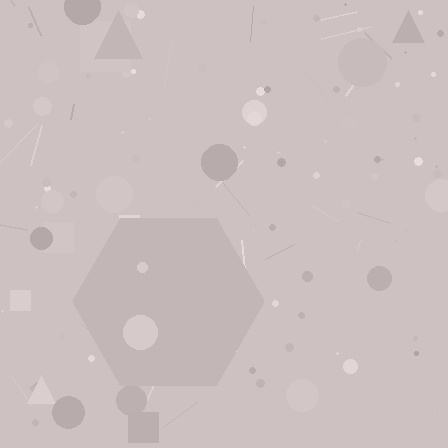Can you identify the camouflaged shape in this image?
The camouflaged shape is a hexagon.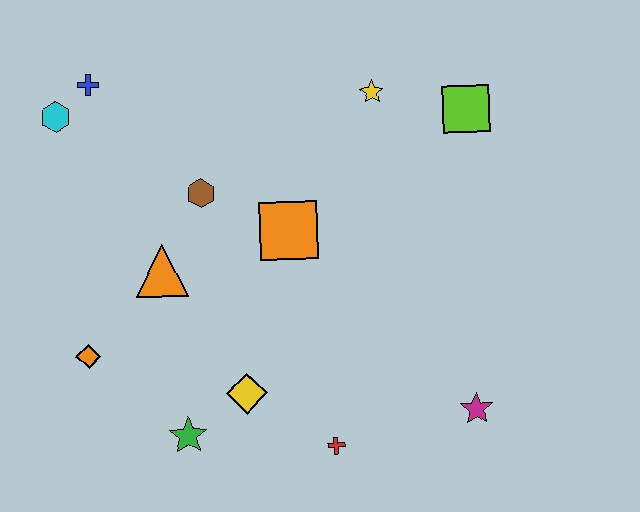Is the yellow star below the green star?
No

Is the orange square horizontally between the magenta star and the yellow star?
No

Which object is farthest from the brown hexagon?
The magenta star is farthest from the brown hexagon.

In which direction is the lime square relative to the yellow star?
The lime square is to the right of the yellow star.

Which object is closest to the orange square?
The brown hexagon is closest to the orange square.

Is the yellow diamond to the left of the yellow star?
Yes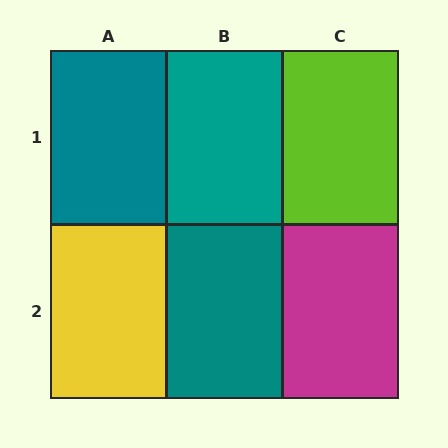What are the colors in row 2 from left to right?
Yellow, teal, magenta.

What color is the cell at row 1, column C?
Lime.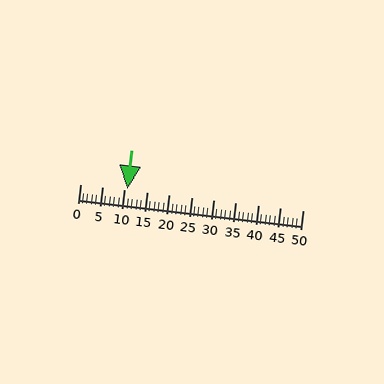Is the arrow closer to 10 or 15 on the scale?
The arrow is closer to 10.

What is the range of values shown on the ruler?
The ruler shows values from 0 to 50.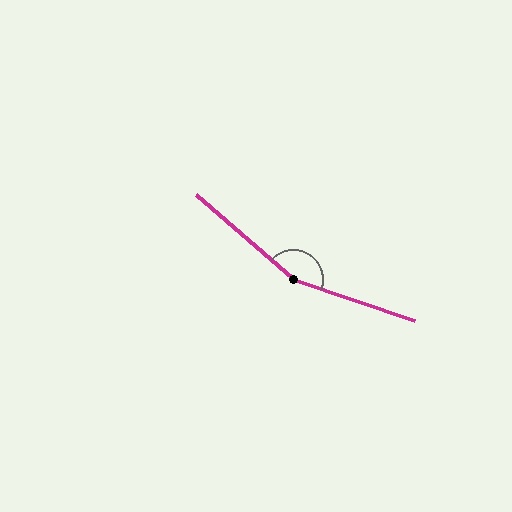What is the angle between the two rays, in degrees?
Approximately 157 degrees.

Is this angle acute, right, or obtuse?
It is obtuse.